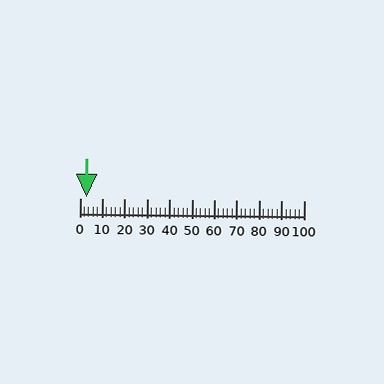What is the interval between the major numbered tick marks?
The major tick marks are spaced 10 units apart.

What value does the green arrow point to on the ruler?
The green arrow points to approximately 3.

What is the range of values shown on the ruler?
The ruler shows values from 0 to 100.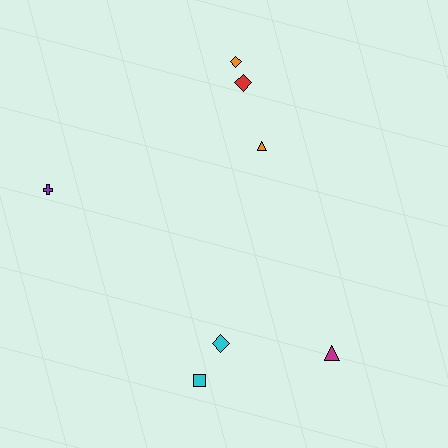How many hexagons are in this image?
There are no hexagons.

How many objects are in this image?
There are 7 objects.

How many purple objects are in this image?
There is 1 purple object.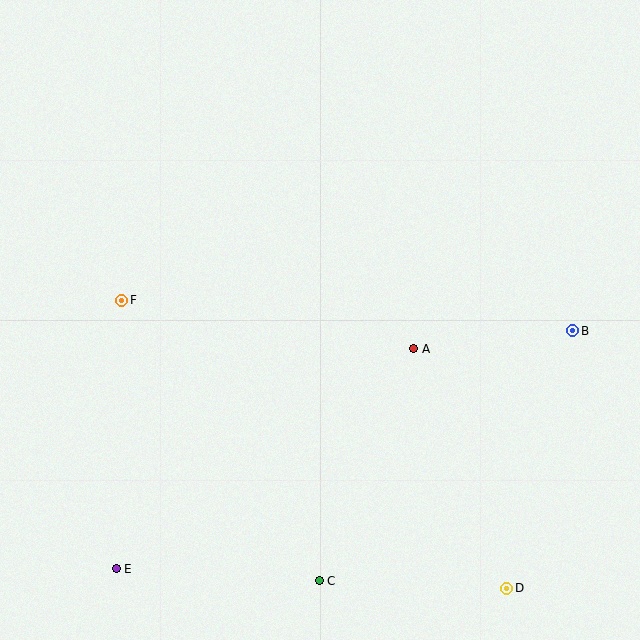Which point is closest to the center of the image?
Point A at (414, 349) is closest to the center.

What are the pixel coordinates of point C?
Point C is at (319, 581).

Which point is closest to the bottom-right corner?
Point D is closest to the bottom-right corner.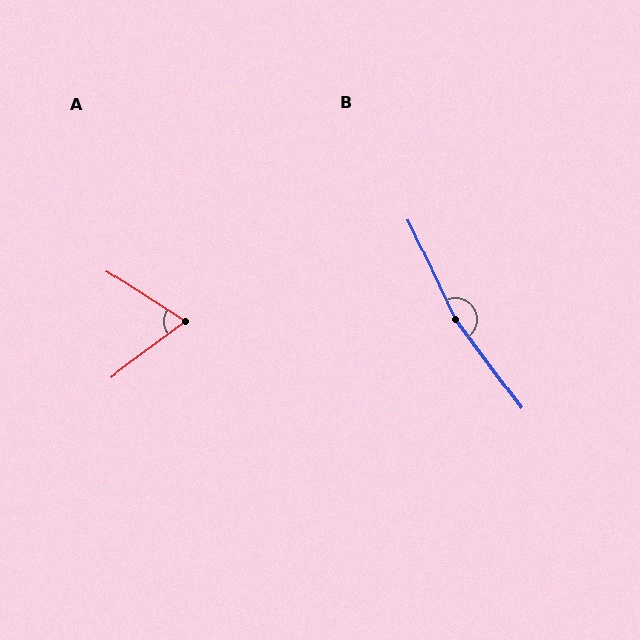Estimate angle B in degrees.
Approximately 169 degrees.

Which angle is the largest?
B, at approximately 169 degrees.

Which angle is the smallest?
A, at approximately 70 degrees.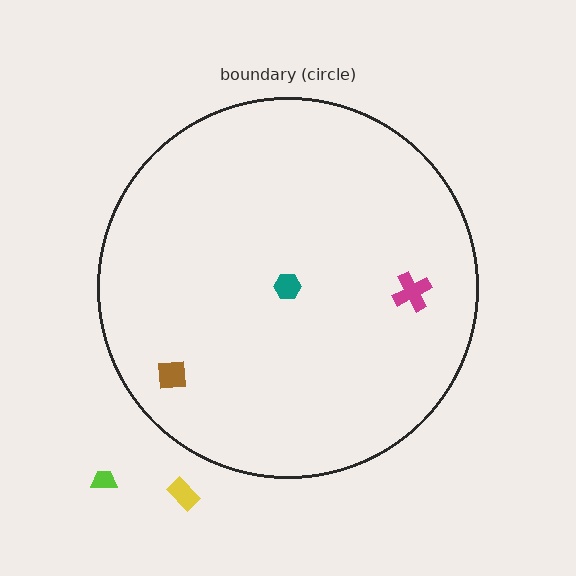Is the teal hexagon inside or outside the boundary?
Inside.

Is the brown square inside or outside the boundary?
Inside.